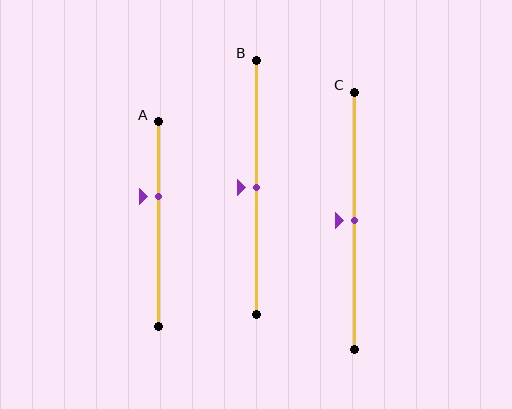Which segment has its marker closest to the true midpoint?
Segment B has its marker closest to the true midpoint.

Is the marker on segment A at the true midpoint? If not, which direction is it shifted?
No, the marker on segment A is shifted upward by about 13% of the segment length.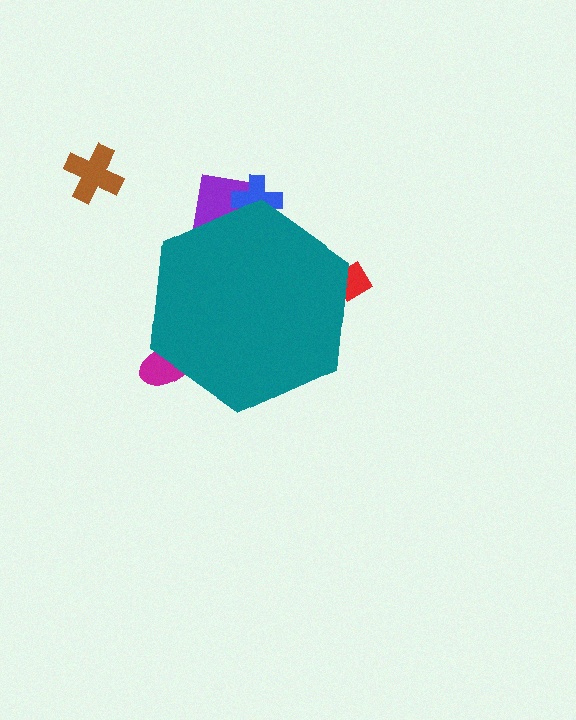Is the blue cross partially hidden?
Yes, the blue cross is partially hidden behind the teal hexagon.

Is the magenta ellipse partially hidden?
Yes, the magenta ellipse is partially hidden behind the teal hexagon.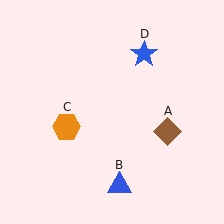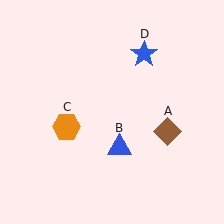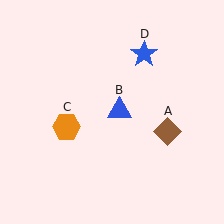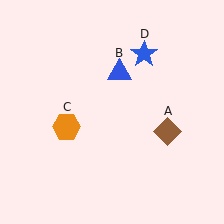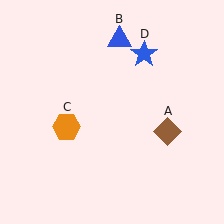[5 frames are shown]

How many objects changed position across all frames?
1 object changed position: blue triangle (object B).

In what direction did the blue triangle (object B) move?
The blue triangle (object B) moved up.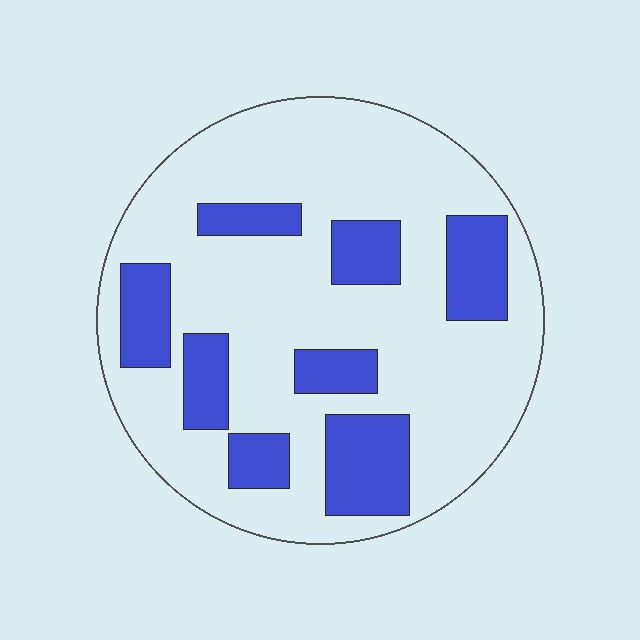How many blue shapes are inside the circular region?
8.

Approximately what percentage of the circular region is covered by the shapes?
Approximately 25%.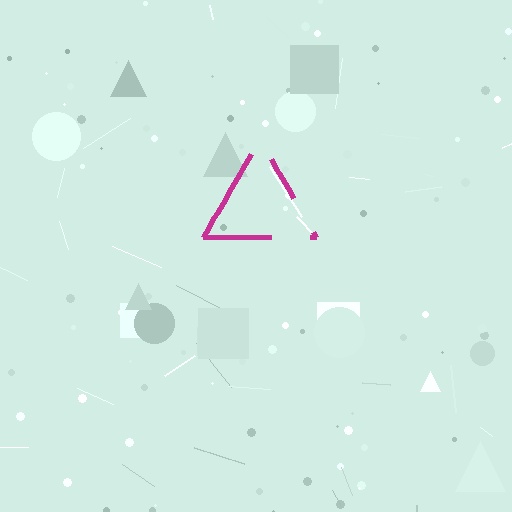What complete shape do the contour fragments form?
The contour fragments form a triangle.